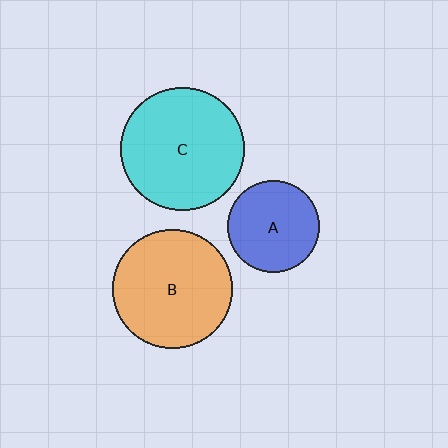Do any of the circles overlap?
No, none of the circles overlap.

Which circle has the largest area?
Circle C (cyan).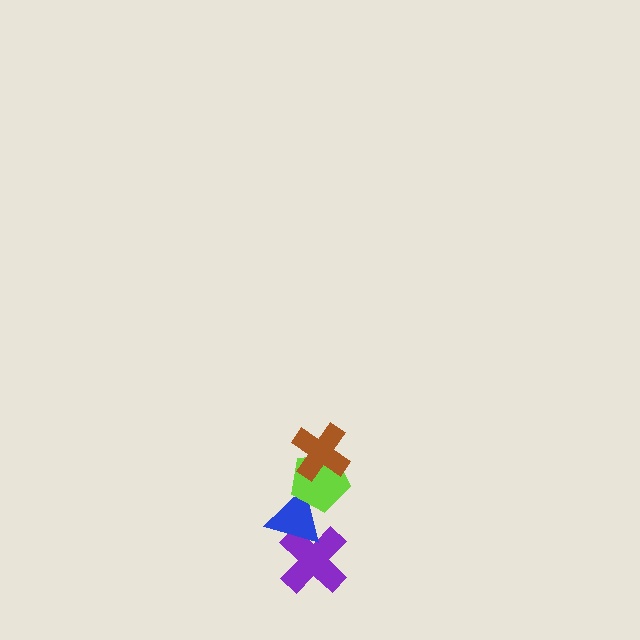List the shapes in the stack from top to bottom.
From top to bottom: the brown cross, the lime pentagon, the blue triangle, the purple cross.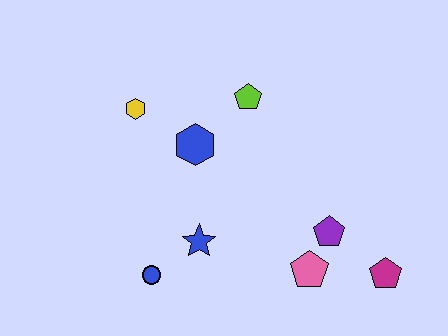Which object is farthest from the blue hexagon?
The magenta pentagon is farthest from the blue hexagon.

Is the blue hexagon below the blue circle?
No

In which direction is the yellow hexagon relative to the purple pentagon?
The yellow hexagon is to the left of the purple pentagon.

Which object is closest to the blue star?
The blue circle is closest to the blue star.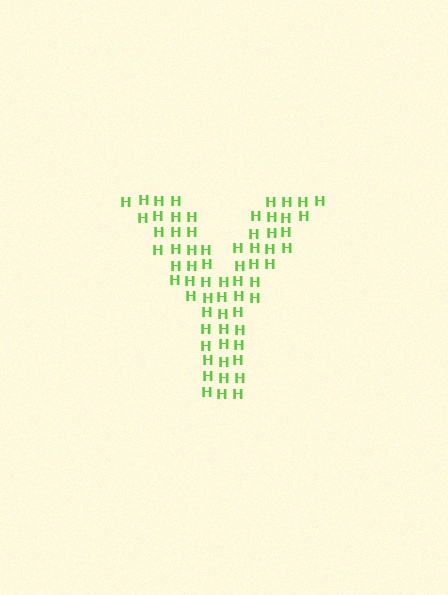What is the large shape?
The large shape is the letter Y.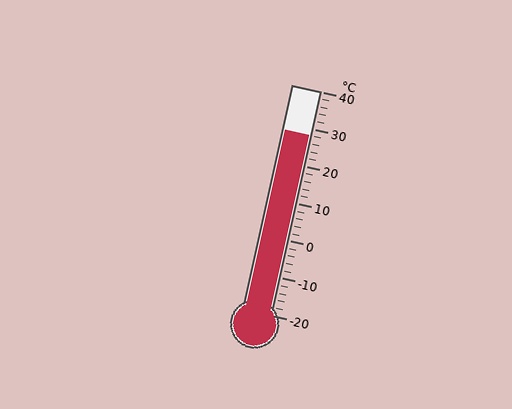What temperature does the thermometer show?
The thermometer shows approximately 28°C.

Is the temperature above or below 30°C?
The temperature is below 30°C.